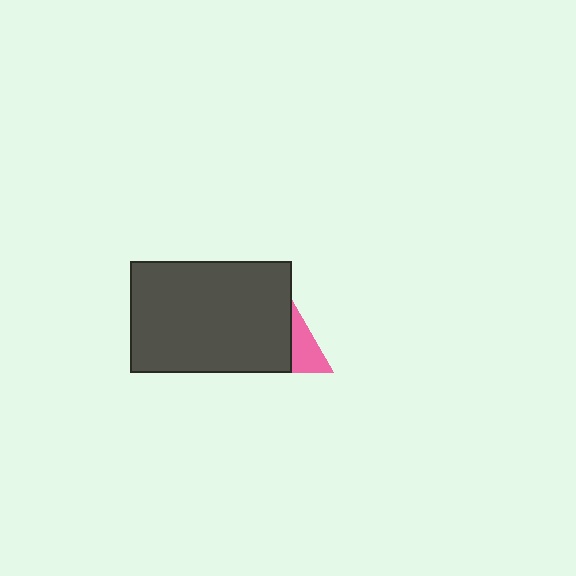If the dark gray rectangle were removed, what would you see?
You would see the complete pink triangle.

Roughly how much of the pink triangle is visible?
A small part of it is visible (roughly 41%).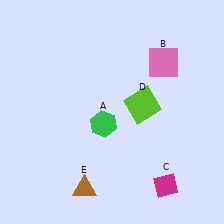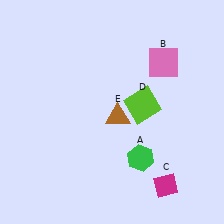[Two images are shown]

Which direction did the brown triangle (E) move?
The brown triangle (E) moved up.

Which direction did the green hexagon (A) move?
The green hexagon (A) moved right.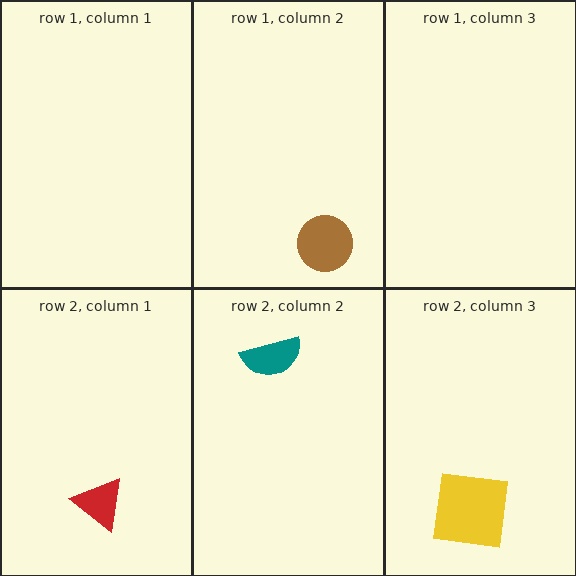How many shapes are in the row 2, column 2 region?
1.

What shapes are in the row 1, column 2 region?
The brown circle.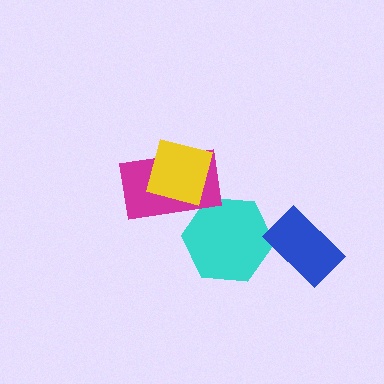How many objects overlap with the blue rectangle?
0 objects overlap with the blue rectangle.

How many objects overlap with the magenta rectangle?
2 objects overlap with the magenta rectangle.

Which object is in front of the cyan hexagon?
The magenta rectangle is in front of the cyan hexagon.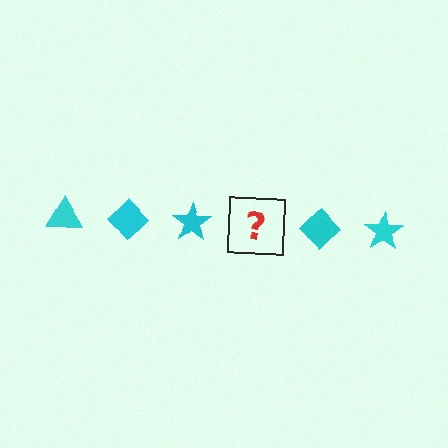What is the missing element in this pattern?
The missing element is a cyan triangle.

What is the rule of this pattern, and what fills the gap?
The rule is that the pattern cycles through triangle, diamond, star shapes in cyan. The gap should be filled with a cyan triangle.